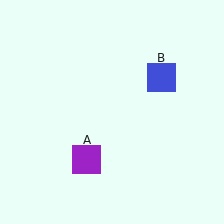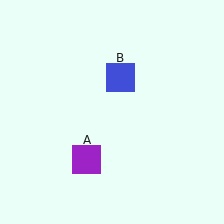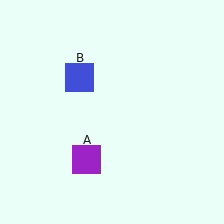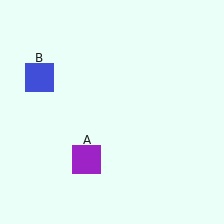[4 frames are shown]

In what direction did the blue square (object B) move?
The blue square (object B) moved left.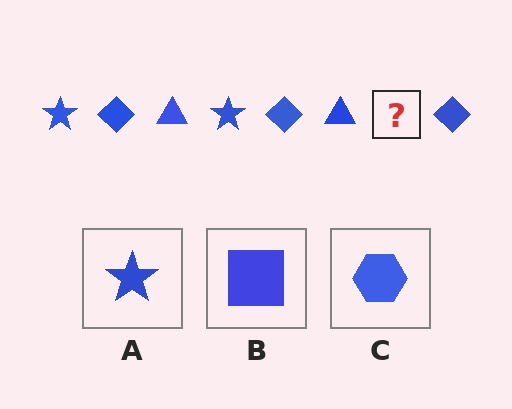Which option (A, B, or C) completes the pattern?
A.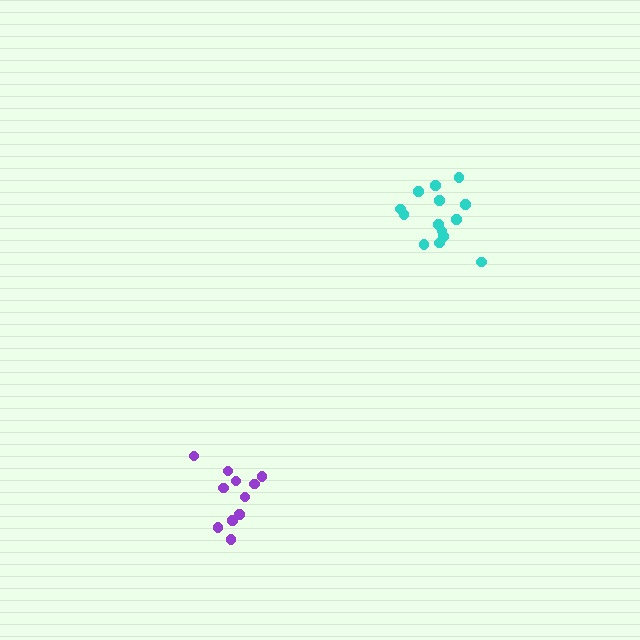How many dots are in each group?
Group 1: 14 dots, Group 2: 11 dots (25 total).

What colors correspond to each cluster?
The clusters are colored: cyan, purple.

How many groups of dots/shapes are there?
There are 2 groups.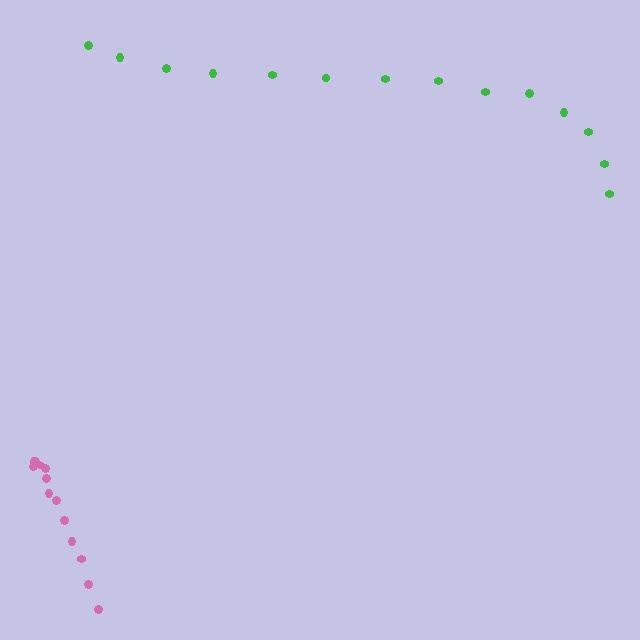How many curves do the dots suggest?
There are 2 distinct paths.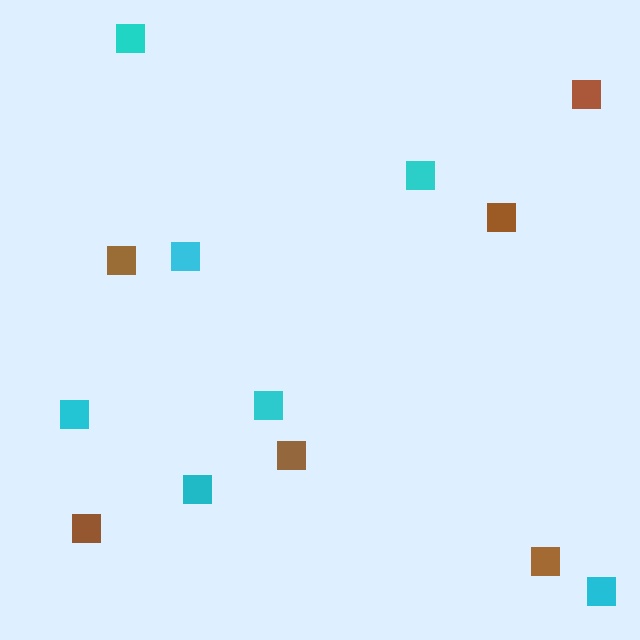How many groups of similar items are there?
There are 2 groups: one group of brown squares (6) and one group of cyan squares (7).